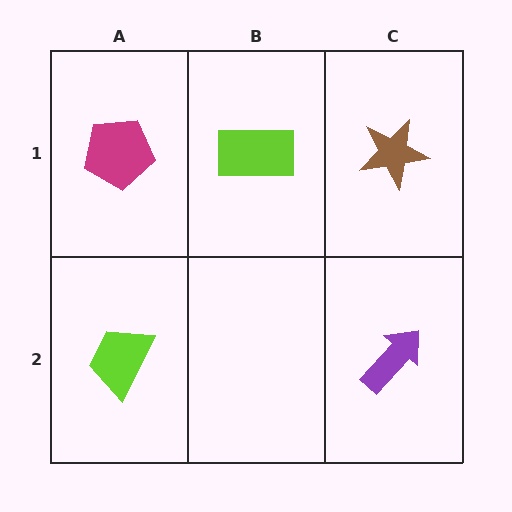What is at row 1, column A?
A magenta pentagon.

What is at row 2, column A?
A lime trapezoid.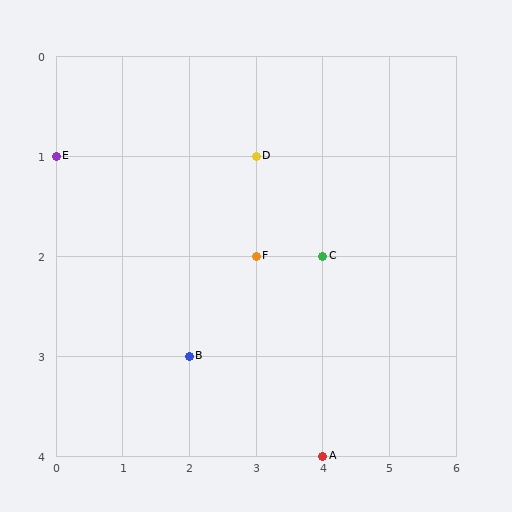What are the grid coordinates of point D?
Point D is at grid coordinates (3, 1).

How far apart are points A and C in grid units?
Points A and C are 2 rows apart.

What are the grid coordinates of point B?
Point B is at grid coordinates (2, 3).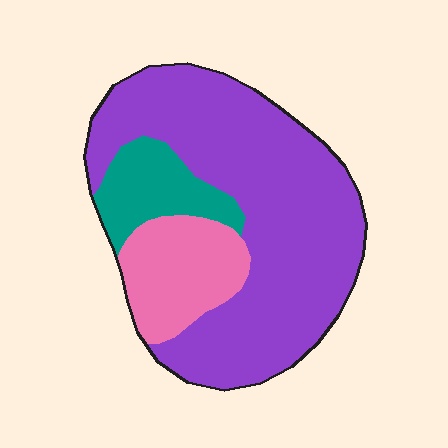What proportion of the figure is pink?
Pink covers around 20% of the figure.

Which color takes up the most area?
Purple, at roughly 70%.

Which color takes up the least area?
Teal, at roughly 15%.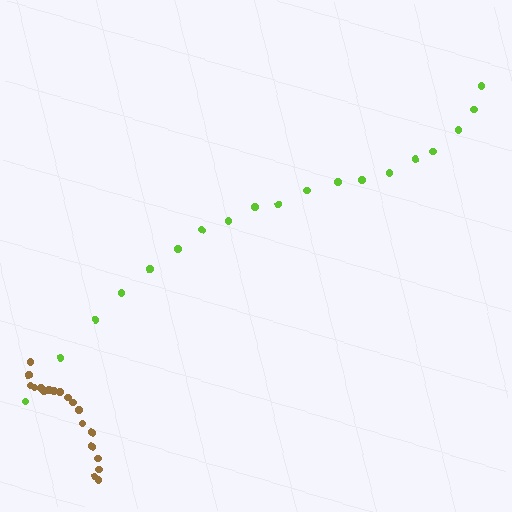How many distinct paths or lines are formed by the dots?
There are 2 distinct paths.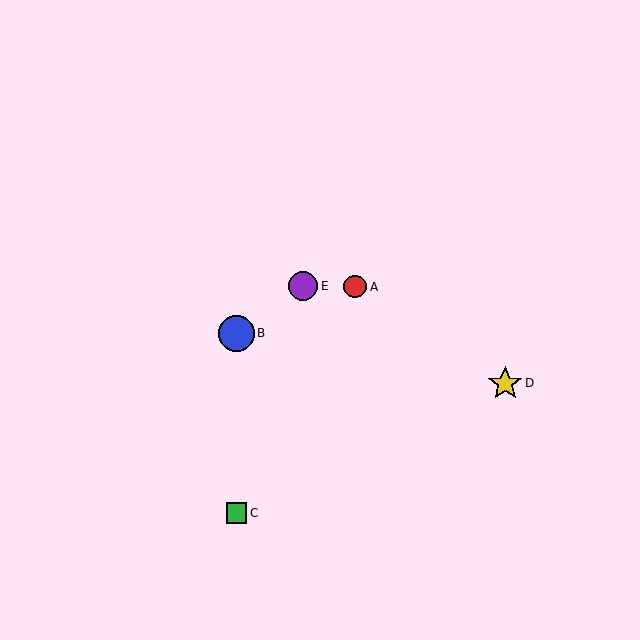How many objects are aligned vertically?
2 objects (B, C) are aligned vertically.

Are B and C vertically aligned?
Yes, both are at x≈237.